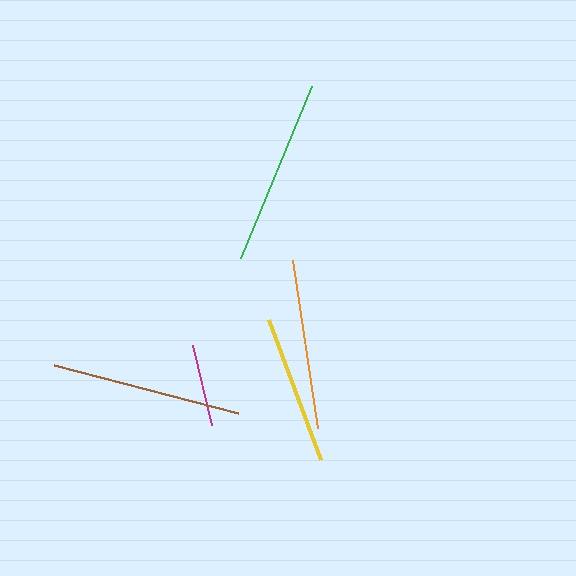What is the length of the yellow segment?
The yellow segment is approximately 150 pixels long.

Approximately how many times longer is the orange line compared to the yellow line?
The orange line is approximately 1.1 times the length of the yellow line.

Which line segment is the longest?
The brown line is the longest at approximately 190 pixels.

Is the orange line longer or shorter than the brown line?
The brown line is longer than the orange line.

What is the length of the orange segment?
The orange segment is approximately 170 pixels long.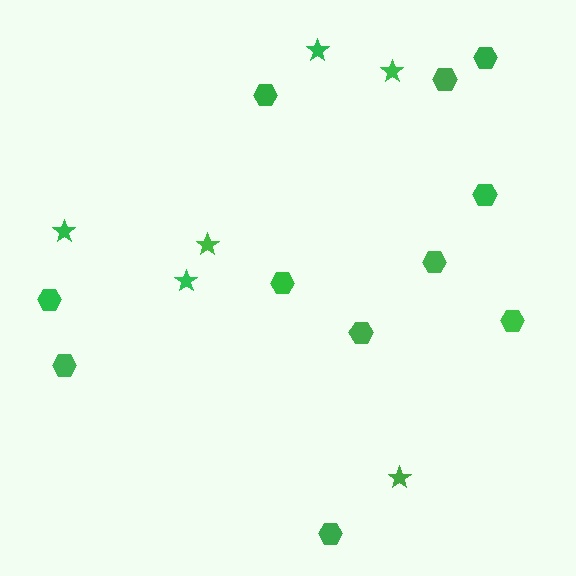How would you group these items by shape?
There are 2 groups: one group of stars (6) and one group of hexagons (11).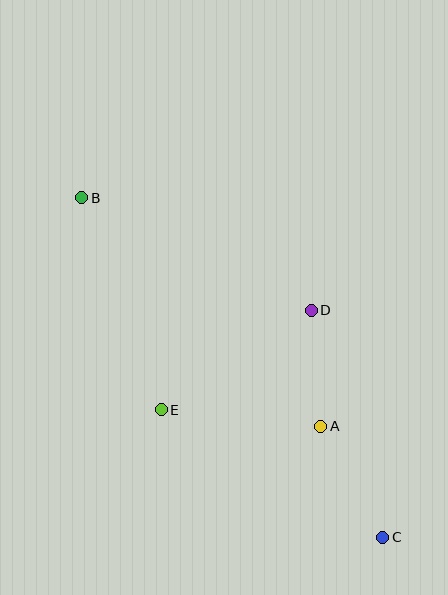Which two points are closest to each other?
Points A and D are closest to each other.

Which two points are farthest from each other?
Points B and C are farthest from each other.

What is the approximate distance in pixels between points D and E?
The distance between D and E is approximately 180 pixels.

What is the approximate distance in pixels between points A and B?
The distance between A and B is approximately 331 pixels.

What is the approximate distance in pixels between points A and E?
The distance between A and E is approximately 160 pixels.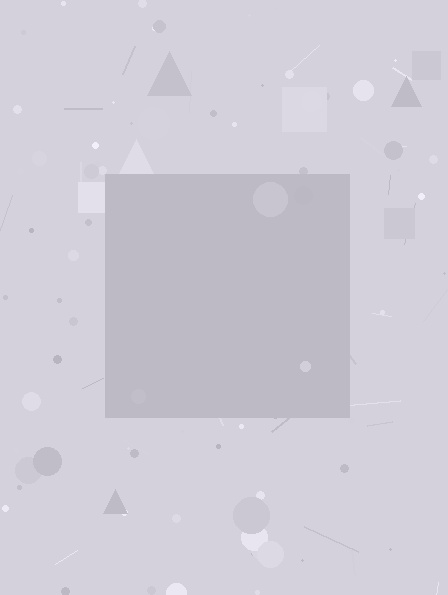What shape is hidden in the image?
A square is hidden in the image.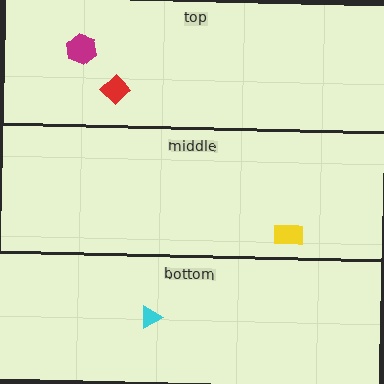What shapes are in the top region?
The red diamond, the magenta hexagon.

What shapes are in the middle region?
The yellow rectangle.